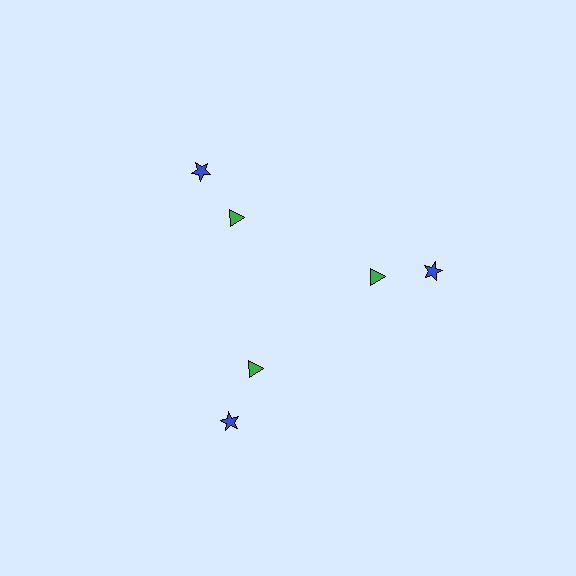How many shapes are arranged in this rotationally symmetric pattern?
There are 6 shapes, arranged in 3 groups of 2.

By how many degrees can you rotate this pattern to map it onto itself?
The pattern maps onto itself every 120 degrees of rotation.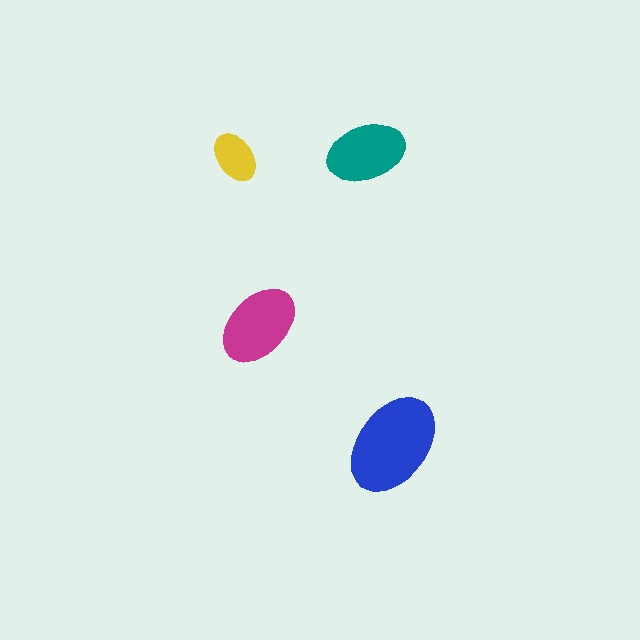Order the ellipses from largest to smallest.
the blue one, the magenta one, the teal one, the yellow one.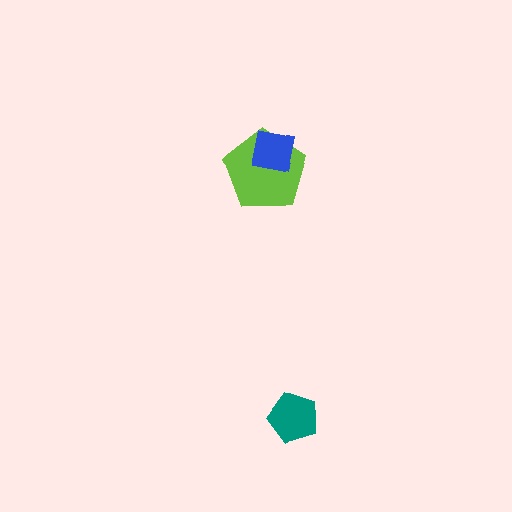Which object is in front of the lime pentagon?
The blue square is in front of the lime pentagon.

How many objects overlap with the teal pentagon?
0 objects overlap with the teal pentagon.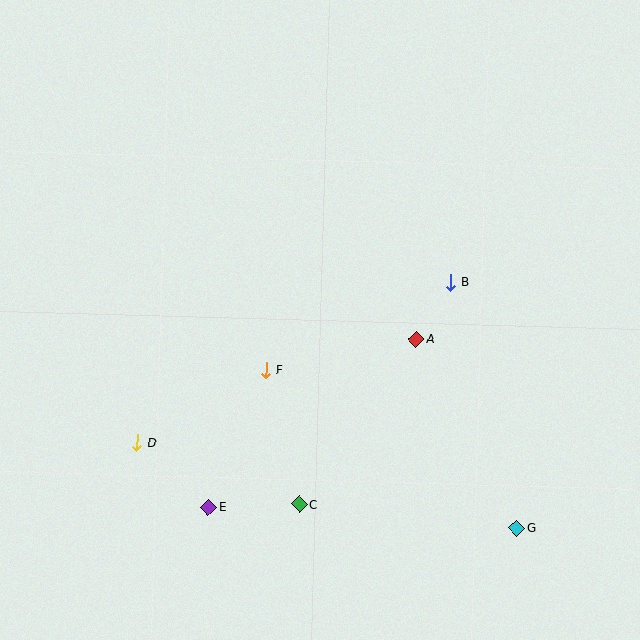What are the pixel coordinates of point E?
Point E is at (208, 507).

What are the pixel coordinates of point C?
Point C is at (299, 504).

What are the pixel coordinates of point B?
Point B is at (451, 282).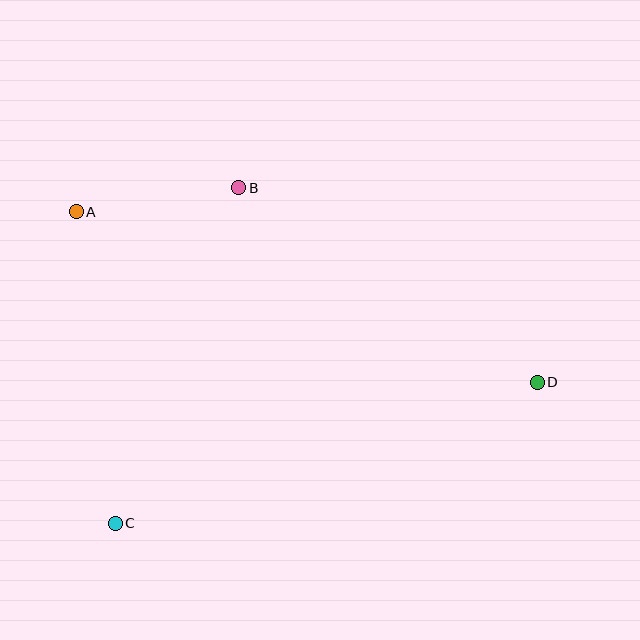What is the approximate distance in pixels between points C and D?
The distance between C and D is approximately 445 pixels.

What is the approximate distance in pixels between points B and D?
The distance between B and D is approximately 357 pixels.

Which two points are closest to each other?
Points A and B are closest to each other.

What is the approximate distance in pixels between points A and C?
The distance between A and C is approximately 314 pixels.